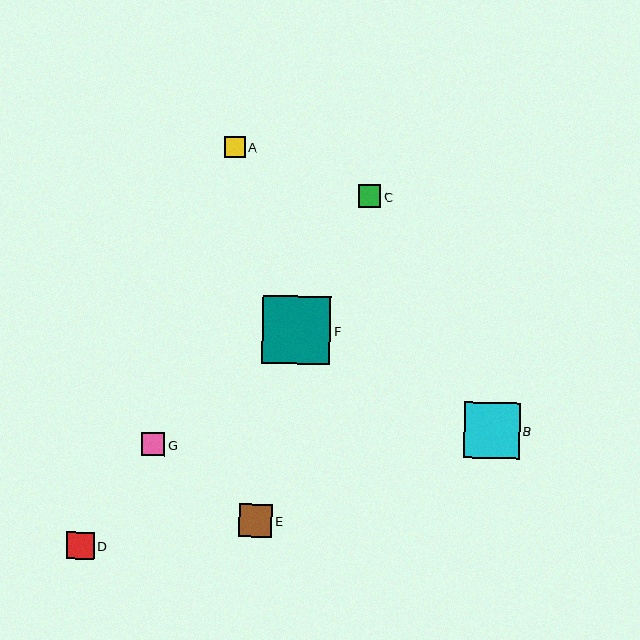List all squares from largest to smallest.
From largest to smallest: F, B, E, D, G, C, A.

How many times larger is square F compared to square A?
Square F is approximately 3.3 times the size of square A.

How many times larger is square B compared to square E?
Square B is approximately 1.7 times the size of square E.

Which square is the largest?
Square F is the largest with a size of approximately 68 pixels.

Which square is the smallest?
Square A is the smallest with a size of approximately 21 pixels.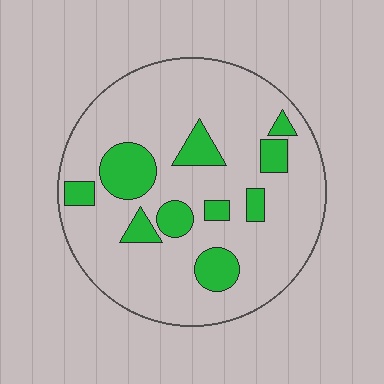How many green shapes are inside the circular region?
10.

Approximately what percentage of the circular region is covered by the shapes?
Approximately 20%.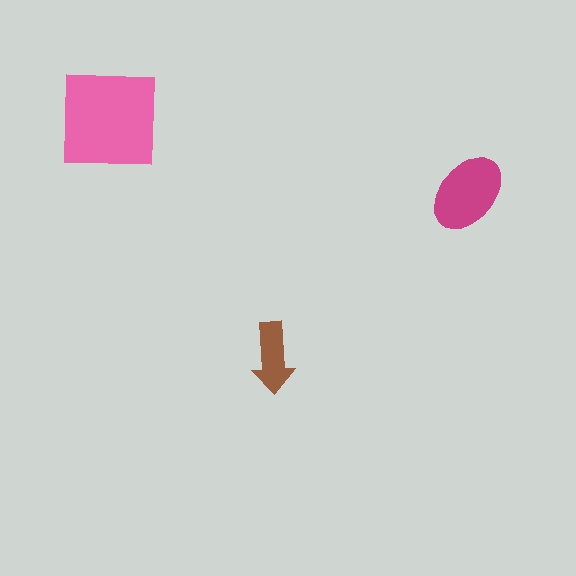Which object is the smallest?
The brown arrow.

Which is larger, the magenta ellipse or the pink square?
The pink square.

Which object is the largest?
The pink square.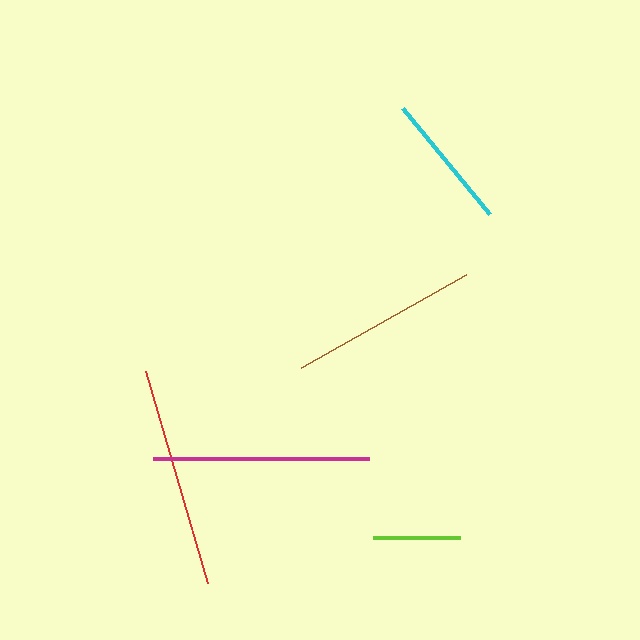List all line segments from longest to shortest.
From longest to shortest: red, magenta, brown, cyan, lime.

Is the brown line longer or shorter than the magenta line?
The magenta line is longer than the brown line.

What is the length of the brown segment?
The brown segment is approximately 189 pixels long.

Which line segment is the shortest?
The lime line is the shortest at approximately 87 pixels.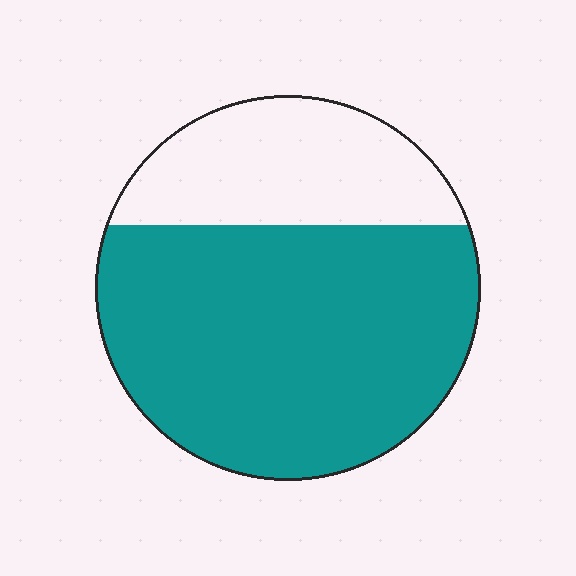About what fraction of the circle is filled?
About two thirds (2/3).